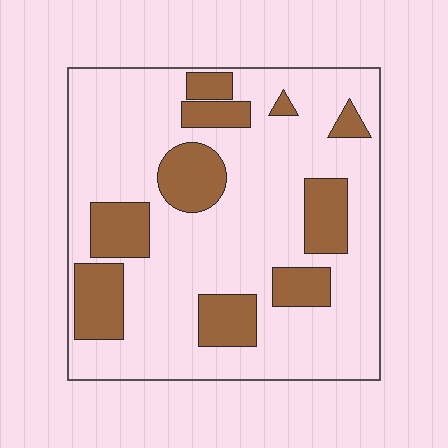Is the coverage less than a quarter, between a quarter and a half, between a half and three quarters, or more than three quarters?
Less than a quarter.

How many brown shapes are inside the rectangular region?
10.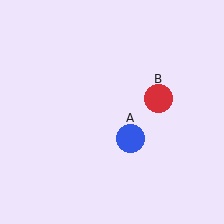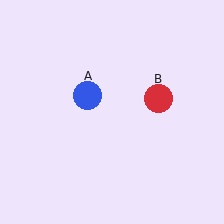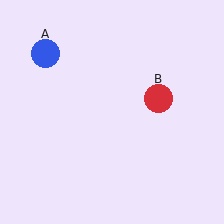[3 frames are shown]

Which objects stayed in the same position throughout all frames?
Red circle (object B) remained stationary.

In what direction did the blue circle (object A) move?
The blue circle (object A) moved up and to the left.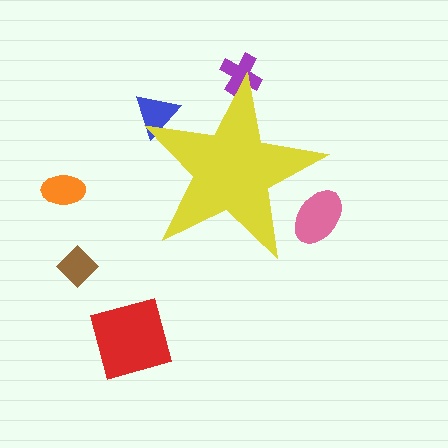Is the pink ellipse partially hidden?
Yes, the pink ellipse is partially hidden behind the yellow star.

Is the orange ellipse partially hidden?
No, the orange ellipse is fully visible.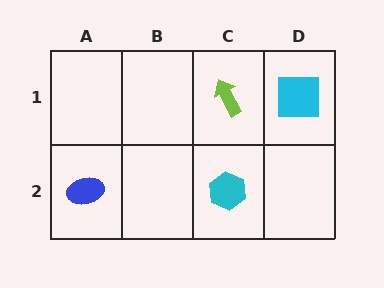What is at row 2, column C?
A cyan hexagon.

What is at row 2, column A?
A blue ellipse.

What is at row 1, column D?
A cyan square.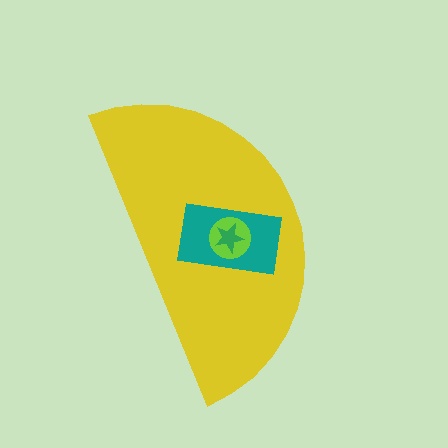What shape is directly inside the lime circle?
The green star.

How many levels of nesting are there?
4.